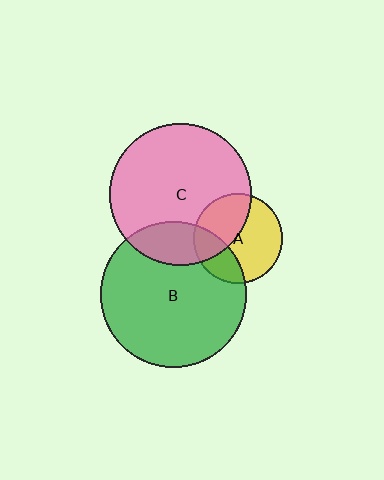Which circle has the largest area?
Circle B (green).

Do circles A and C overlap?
Yes.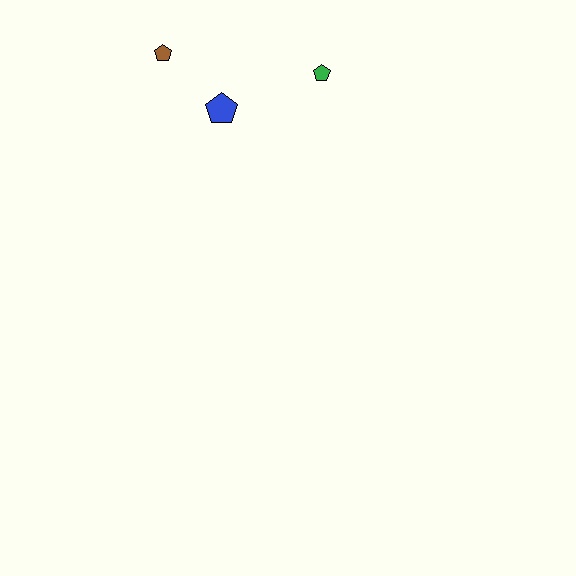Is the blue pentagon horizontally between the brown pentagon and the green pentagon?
Yes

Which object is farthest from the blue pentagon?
The green pentagon is farthest from the blue pentagon.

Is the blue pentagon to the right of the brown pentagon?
Yes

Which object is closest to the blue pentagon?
The brown pentagon is closest to the blue pentagon.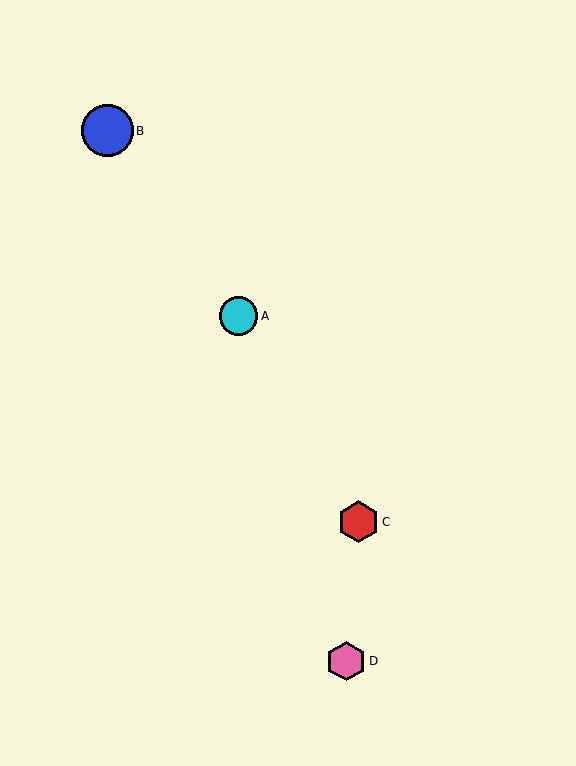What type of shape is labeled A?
Shape A is a cyan circle.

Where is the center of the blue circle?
The center of the blue circle is at (107, 131).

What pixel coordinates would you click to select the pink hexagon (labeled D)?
Click at (346, 661) to select the pink hexagon D.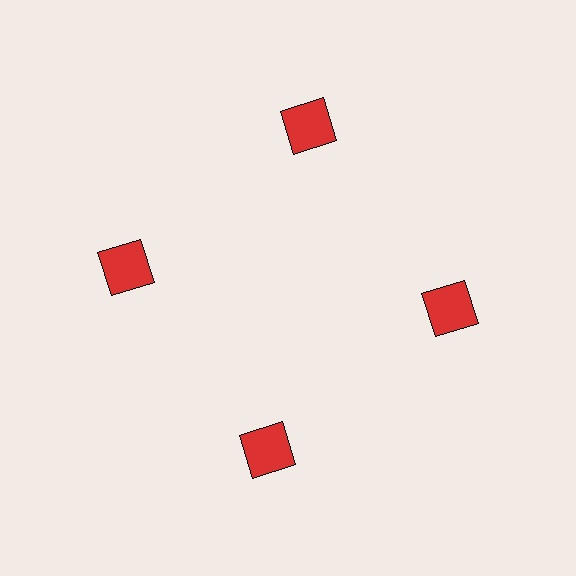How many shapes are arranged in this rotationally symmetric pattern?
There are 4 shapes, arranged in 4 groups of 1.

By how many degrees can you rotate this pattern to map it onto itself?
The pattern maps onto itself every 90 degrees of rotation.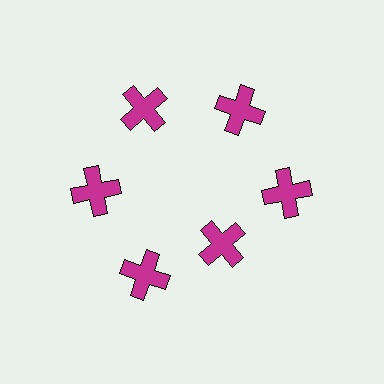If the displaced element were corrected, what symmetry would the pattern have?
It would have 6-fold rotational symmetry — the pattern would map onto itself every 60 degrees.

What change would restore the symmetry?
The symmetry would be restored by moving it outward, back onto the ring so that all 6 crosses sit at equal angles and equal distance from the center.